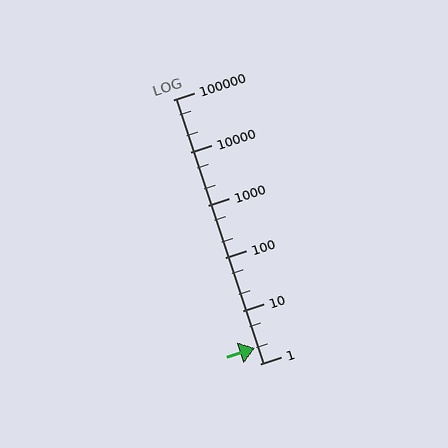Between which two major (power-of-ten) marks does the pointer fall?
The pointer is between 1 and 10.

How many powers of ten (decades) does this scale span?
The scale spans 5 decades, from 1 to 100000.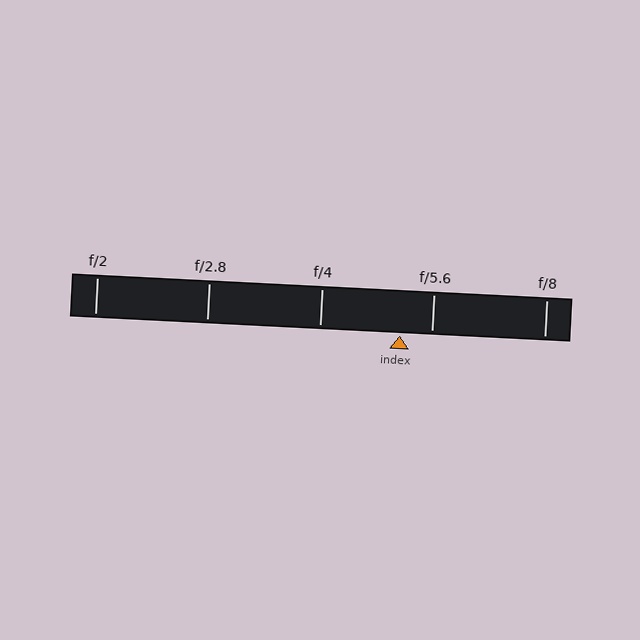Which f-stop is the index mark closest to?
The index mark is closest to f/5.6.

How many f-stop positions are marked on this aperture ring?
There are 5 f-stop positions marked.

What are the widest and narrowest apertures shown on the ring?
The widest aperture shown is f/2 and the narrowest is f/8.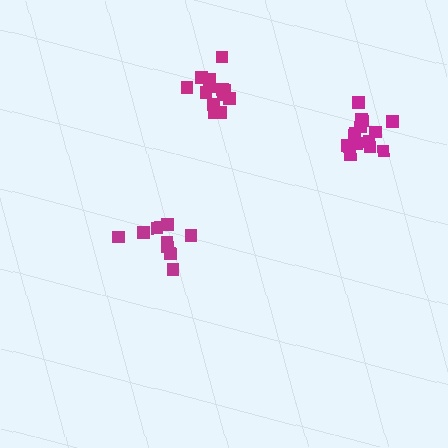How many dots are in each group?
Group 1: 14 dots, Group 2: 10 dots, Group 3: 13 dots (37 total).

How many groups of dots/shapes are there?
There are 3 groups.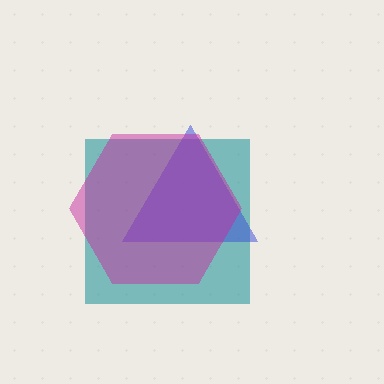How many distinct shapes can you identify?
There are 3 distinct shapes: a teal square, a blue triangle, a magenta hexagon.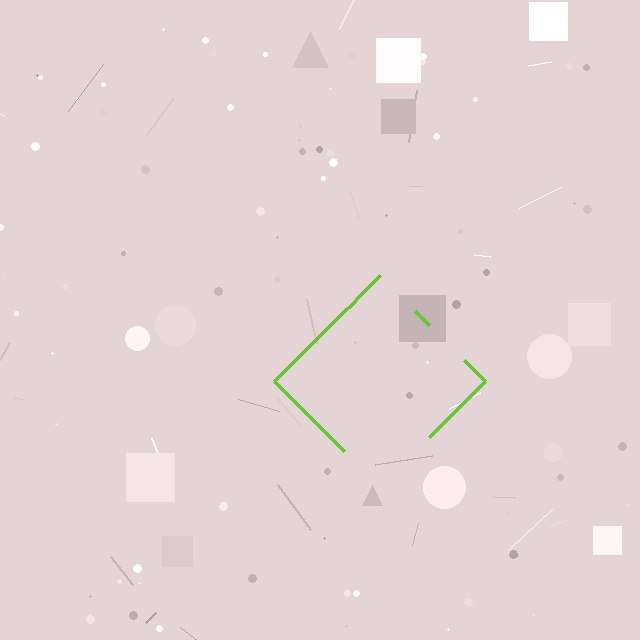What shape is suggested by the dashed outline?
The dashed outline suggests a diamond.